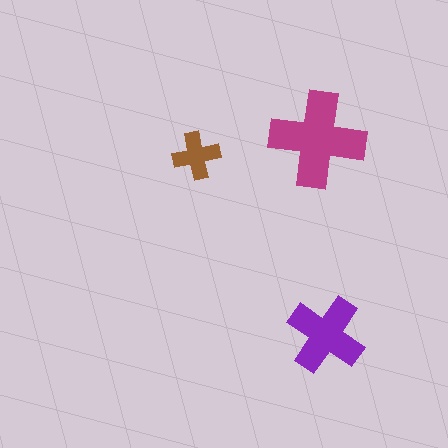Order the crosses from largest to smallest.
the magenta one, the purple one, the brown one.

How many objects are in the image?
There are 3 objects in the image.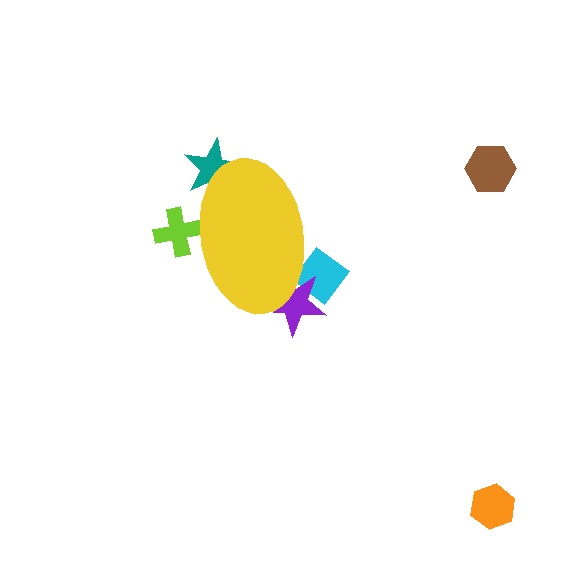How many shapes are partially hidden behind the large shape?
4 shapes are partially hidden.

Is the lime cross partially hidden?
Yes, the lime cross is partially hidden behind the yellow ellipse.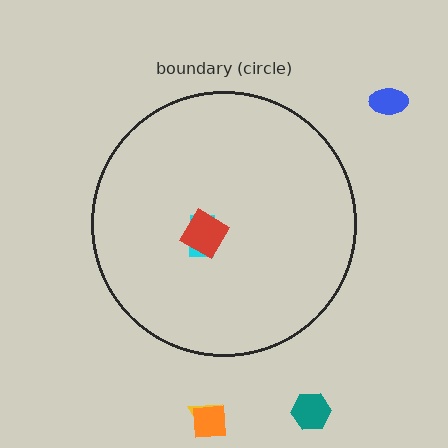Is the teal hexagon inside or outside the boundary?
Outside.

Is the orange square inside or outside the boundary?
Outside.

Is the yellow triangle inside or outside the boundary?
Outside.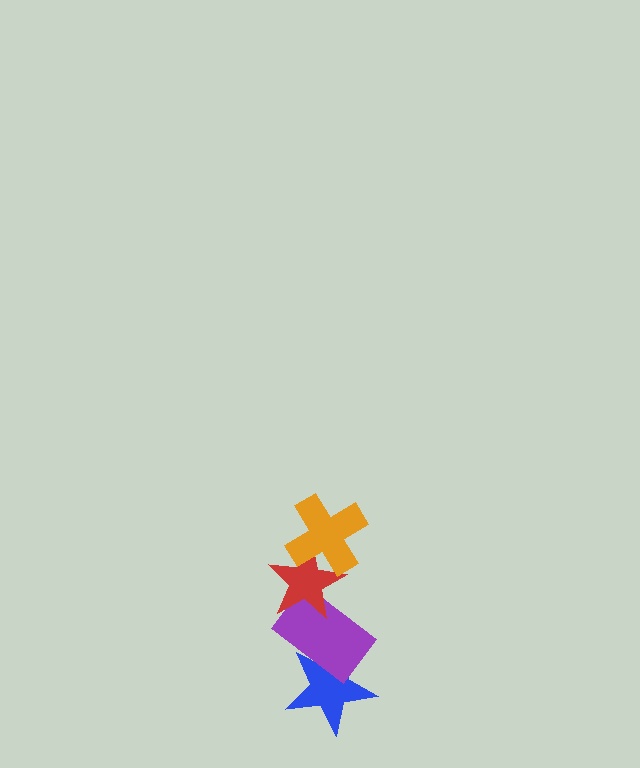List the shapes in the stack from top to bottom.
From top to bottom: the orange cross, the red star, the purple rectangle, the blue star.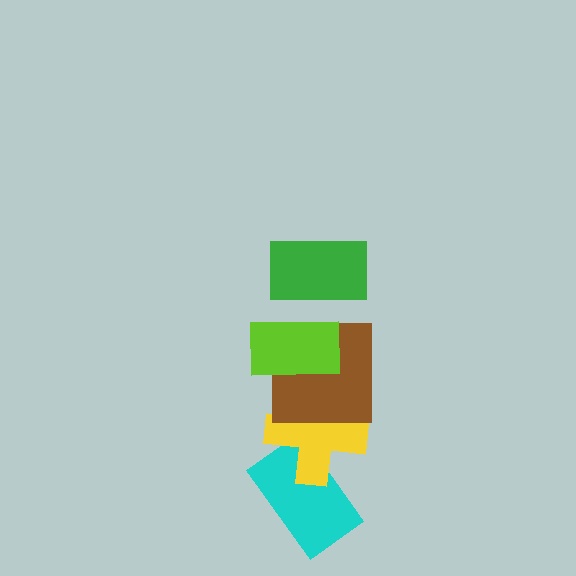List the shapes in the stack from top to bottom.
From top to bottom: the green rectangle, the lime rectangle, the brown square, the yellow cross, the cyan rectangle.